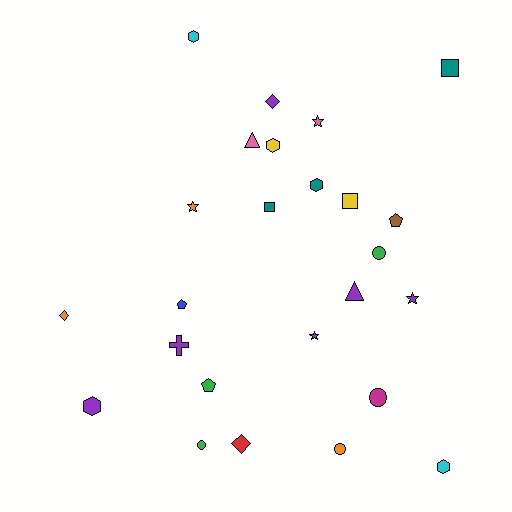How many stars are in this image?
There are 4 stars.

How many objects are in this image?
There are 25 objects.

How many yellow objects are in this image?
There are 2 yellow objects.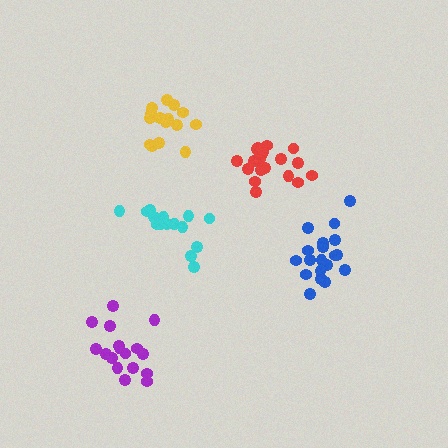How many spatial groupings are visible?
There are 5 spatial groupings.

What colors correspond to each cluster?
The clusters are colored: cyan, purple, red, blue, yellow.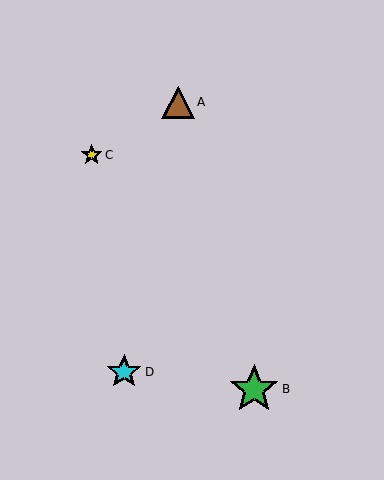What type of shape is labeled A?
Shape A is a brown triangle.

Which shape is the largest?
The green star (labeled B) is the largest.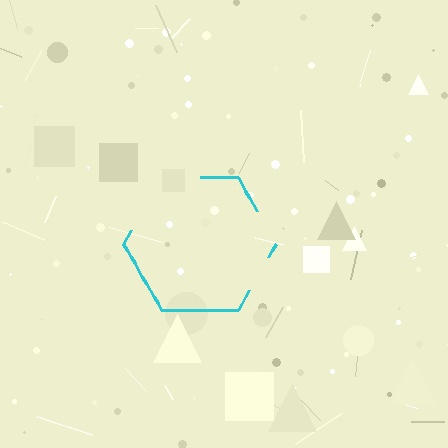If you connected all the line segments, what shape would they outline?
They would outline a hexagon.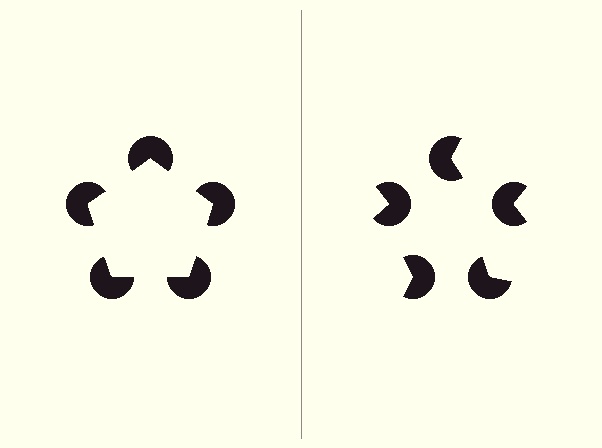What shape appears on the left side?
An illusory pentagon.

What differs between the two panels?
The pac-man discs are positioned identically on both sides; only the wedge orientations differ. On the left they align to a pentagon; on the right they are misaligned.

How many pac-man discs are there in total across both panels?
10 — 5 on each side.